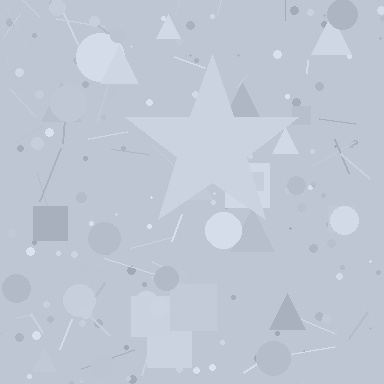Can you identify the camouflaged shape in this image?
The camouflaged shape is a star.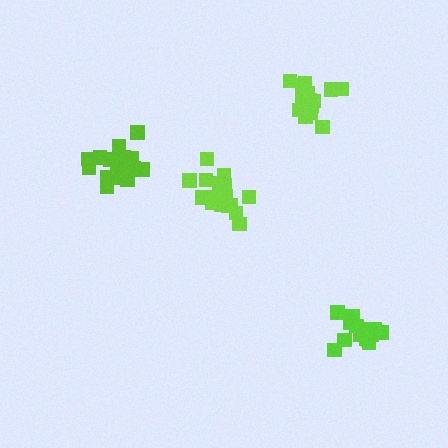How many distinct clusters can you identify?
There are 4 distinct clusters.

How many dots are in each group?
Group 1: 17 dots, Group 2: 18 dots, Group 3: 14 dots, Group 4: 16 dots (65 total).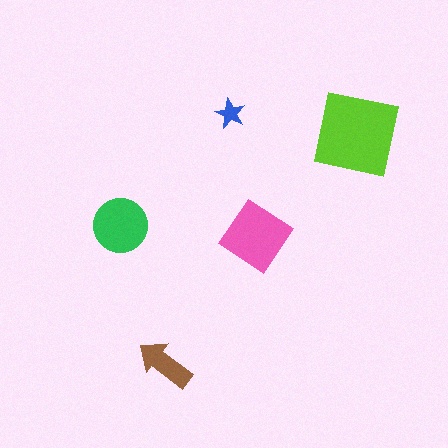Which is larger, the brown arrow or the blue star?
The brown arrow.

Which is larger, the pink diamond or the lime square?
The lime square.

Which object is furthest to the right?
The lime square is rightmost.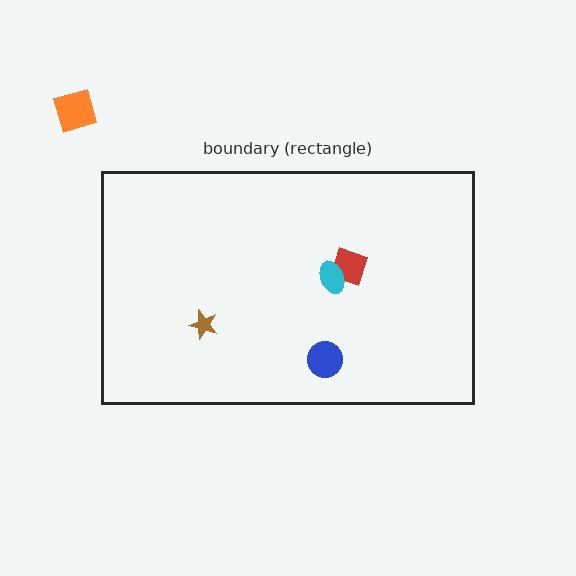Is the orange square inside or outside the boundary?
Outside.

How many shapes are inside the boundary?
4 inside, 1 outside.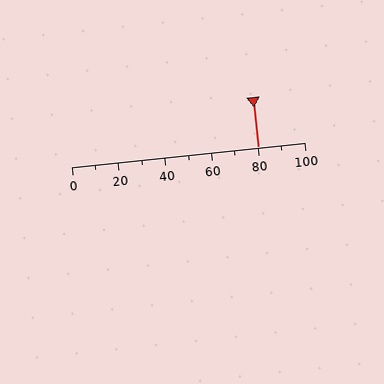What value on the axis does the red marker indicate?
The marker indicates approximately 80.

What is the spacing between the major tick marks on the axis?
The major ticks are spaced 20 apart.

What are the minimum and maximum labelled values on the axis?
The axis runs from 0 to 100.